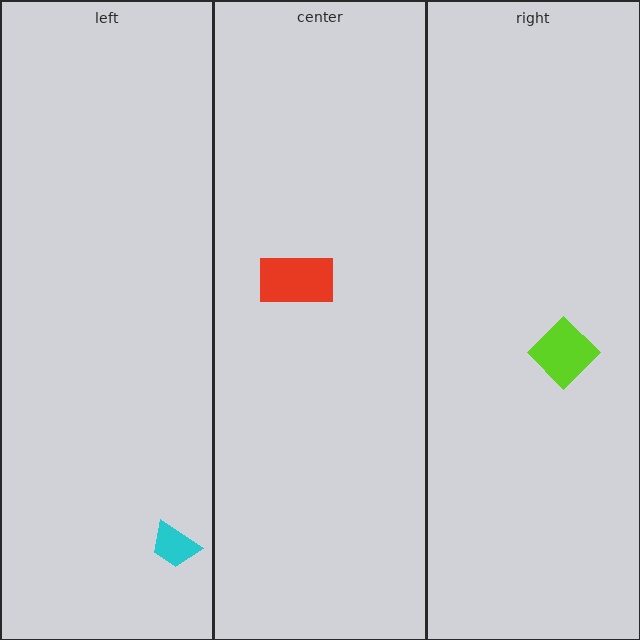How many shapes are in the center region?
1.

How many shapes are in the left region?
1.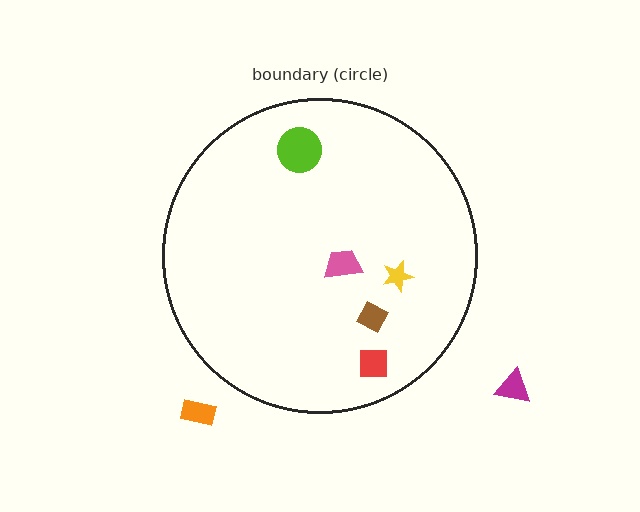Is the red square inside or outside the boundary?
Inside.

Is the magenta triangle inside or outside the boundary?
Outside.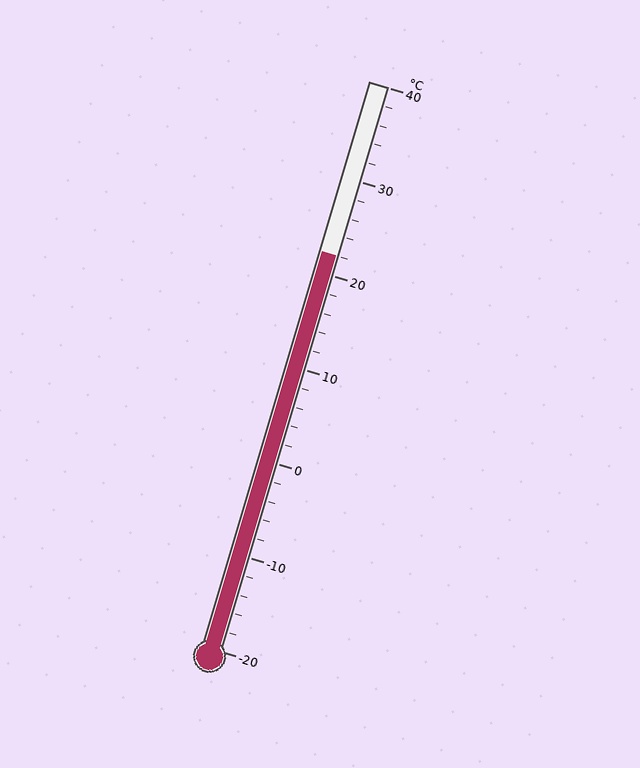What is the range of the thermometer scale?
The thermometer scale ranges from -20°C to 40°C.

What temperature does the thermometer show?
The thermometer shows approximately 22°C.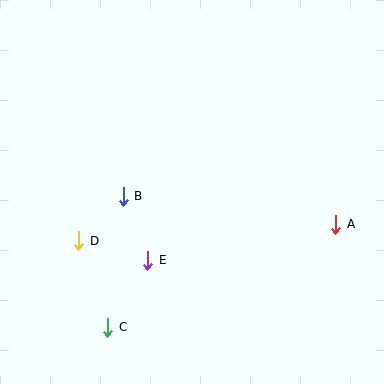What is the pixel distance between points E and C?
The distance between E and C is 78 pixels.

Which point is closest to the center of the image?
Point B at (123, 196) is closest to the center.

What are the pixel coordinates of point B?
Point B is at (123, 196).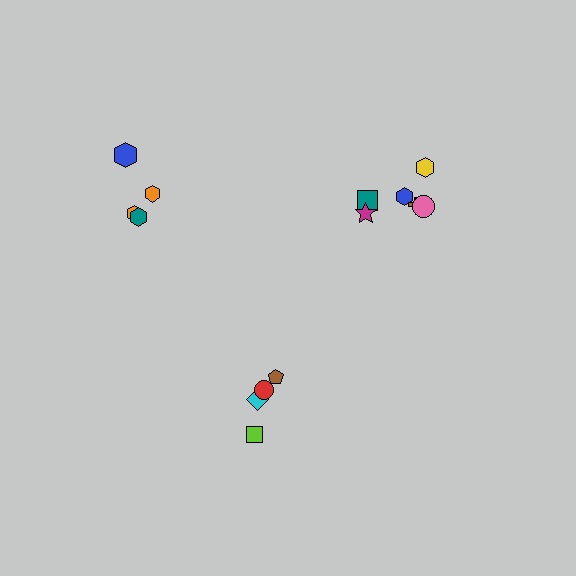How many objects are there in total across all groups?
There are 14 objects.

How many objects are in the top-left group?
There are 4 objects.